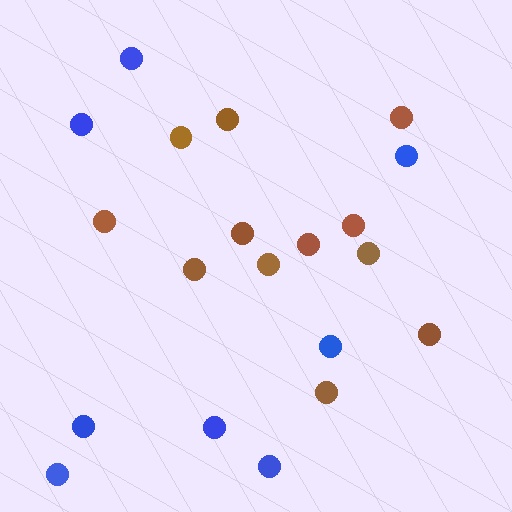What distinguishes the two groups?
There are 2 groups: one group of brown circles (12) and one group of blue circles (8).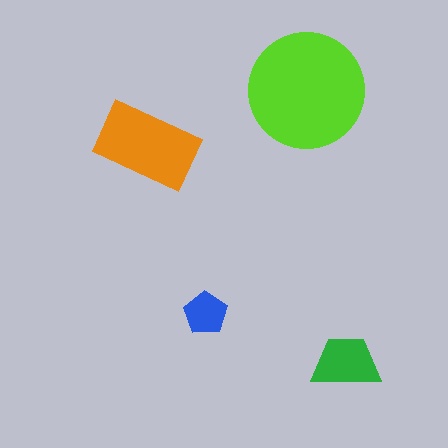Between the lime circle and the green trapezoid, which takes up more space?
The lime circle.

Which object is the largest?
The lime circle.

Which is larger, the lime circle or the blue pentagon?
The lime circle.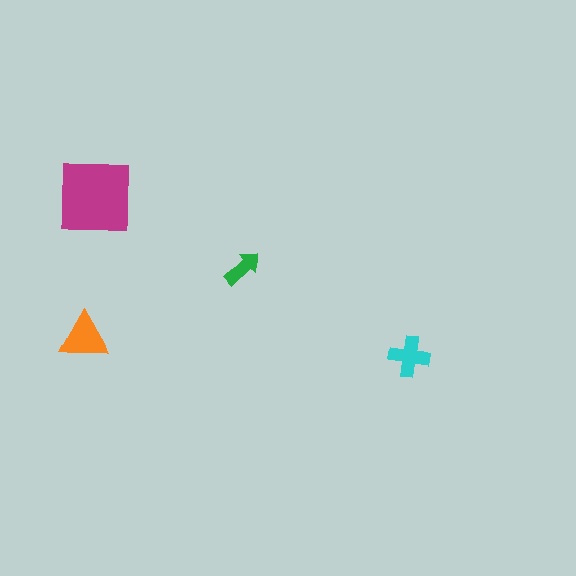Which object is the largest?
The magenta square.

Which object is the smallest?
The green arrow.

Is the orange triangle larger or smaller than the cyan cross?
Larger.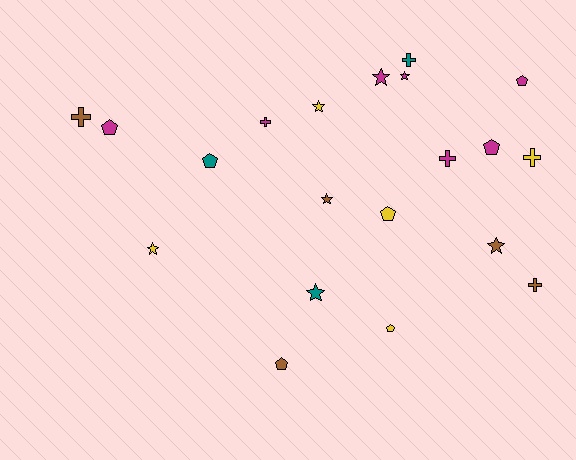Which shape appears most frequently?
Star, with 7 objects.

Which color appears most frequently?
Magenta, with 7 objects.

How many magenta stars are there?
There are 2 magenta stars.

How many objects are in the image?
There are 20 objects.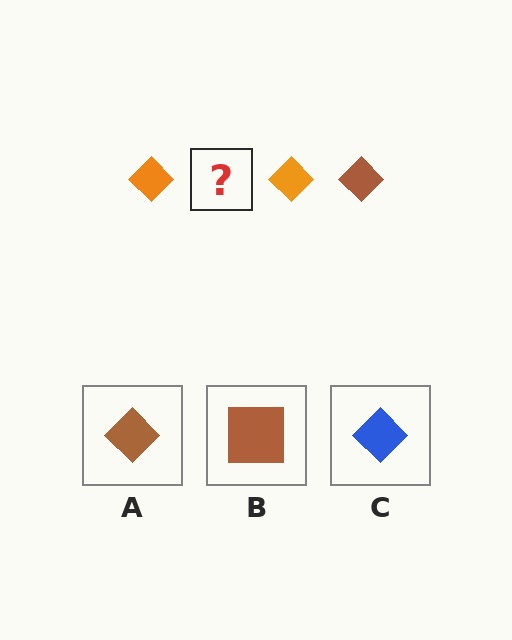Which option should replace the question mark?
Option A.